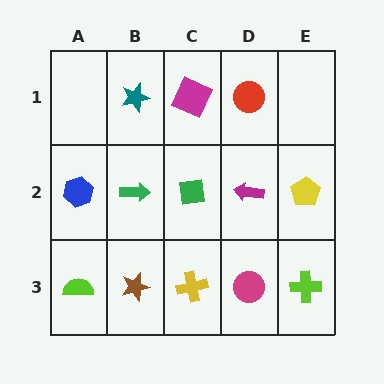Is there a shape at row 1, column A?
No, that cell is empty.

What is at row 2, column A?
A blue hexagon.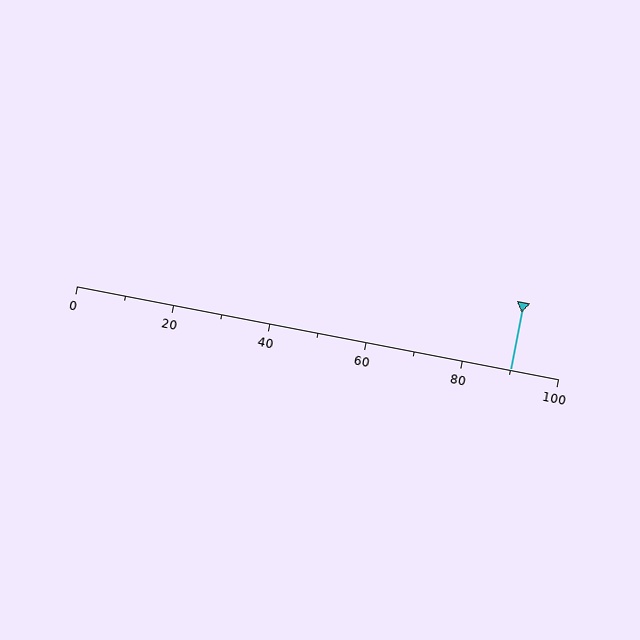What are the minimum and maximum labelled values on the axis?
The axis runs from 0 to 100.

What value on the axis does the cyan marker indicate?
The marker indicates approximately 90.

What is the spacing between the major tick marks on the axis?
The major ticks are spaced 20 apart.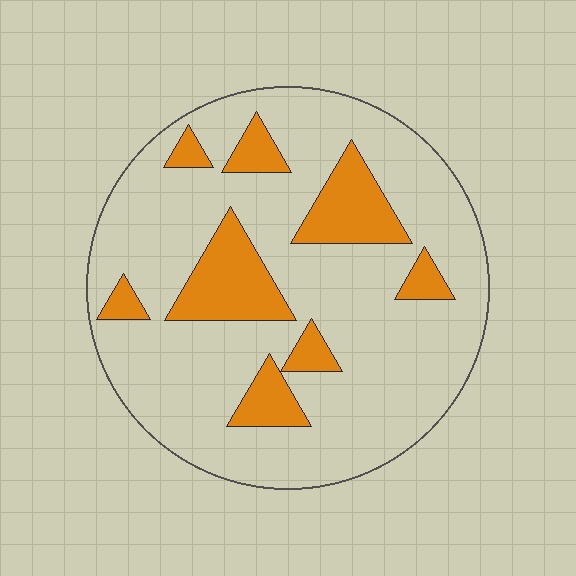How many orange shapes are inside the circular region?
8.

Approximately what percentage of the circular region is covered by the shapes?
Approximately 20%.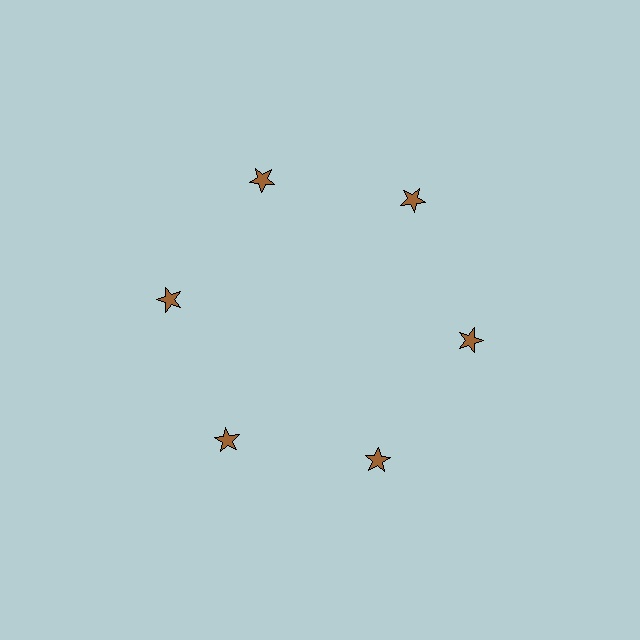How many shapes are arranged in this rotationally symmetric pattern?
There are 6 shapes, arranged in 6 groups of 1.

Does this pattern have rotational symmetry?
Yes, this pattern has 6-fold rotational symmetry. It looks the same after rotating 60 degrees around the center.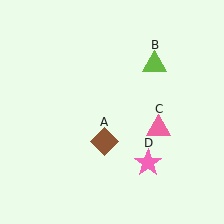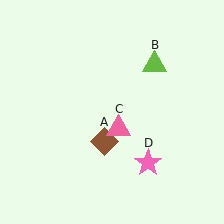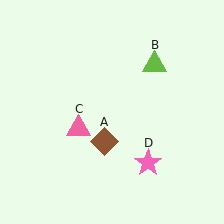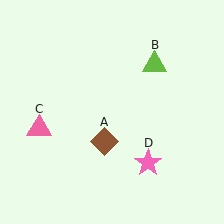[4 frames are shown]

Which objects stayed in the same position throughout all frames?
Brown diamond (object A) and lime triangle (object B) and pink star (object D) remained stationary.